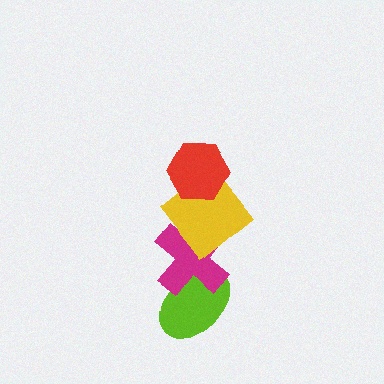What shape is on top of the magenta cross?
The yellow diamond is on top of the magenta cross.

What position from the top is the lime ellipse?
The lime ellipse is 4th from the top.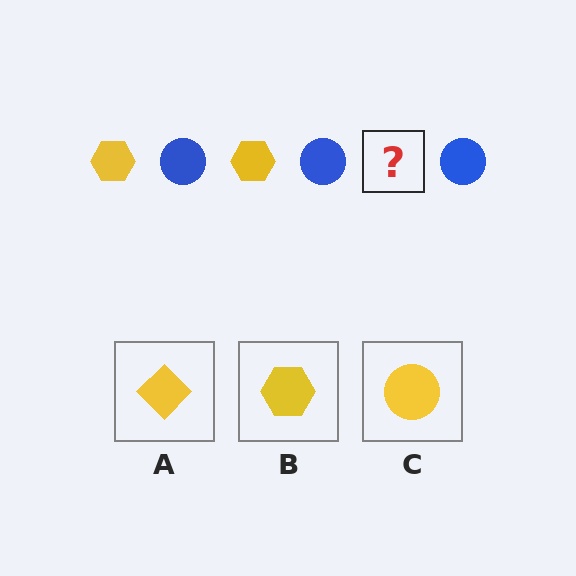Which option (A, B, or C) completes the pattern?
B.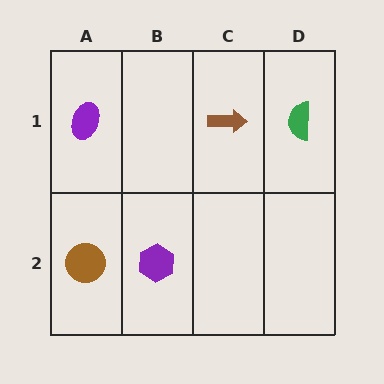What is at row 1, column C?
A brown arrow.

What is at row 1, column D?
A green semicircle.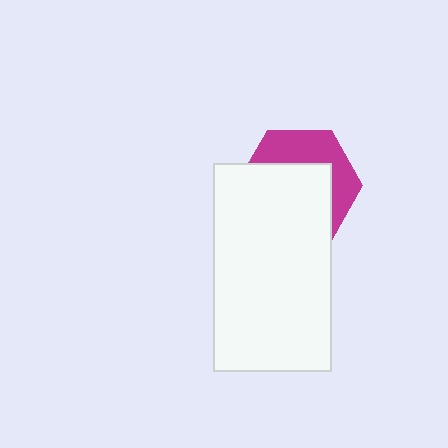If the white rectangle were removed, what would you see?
You would see the complete magenta hexagon.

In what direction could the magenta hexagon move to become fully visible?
The magenta hexagon could move up. That would shift it out from behind the white rectangle entirely.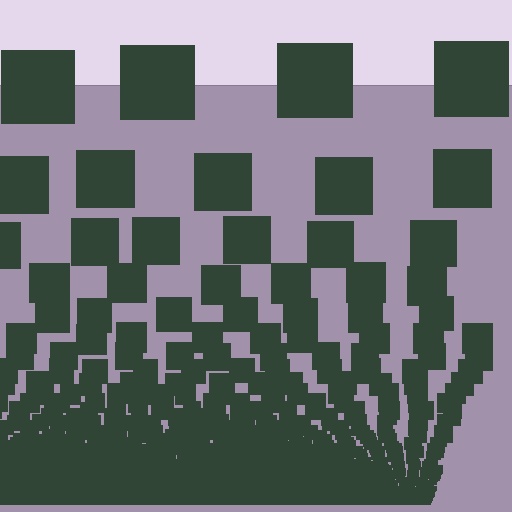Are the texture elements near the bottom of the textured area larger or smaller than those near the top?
Smaller. The gradient is inverted — elements near the bottom are smaller and denser.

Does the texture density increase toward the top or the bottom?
Density increases toward the bottom.